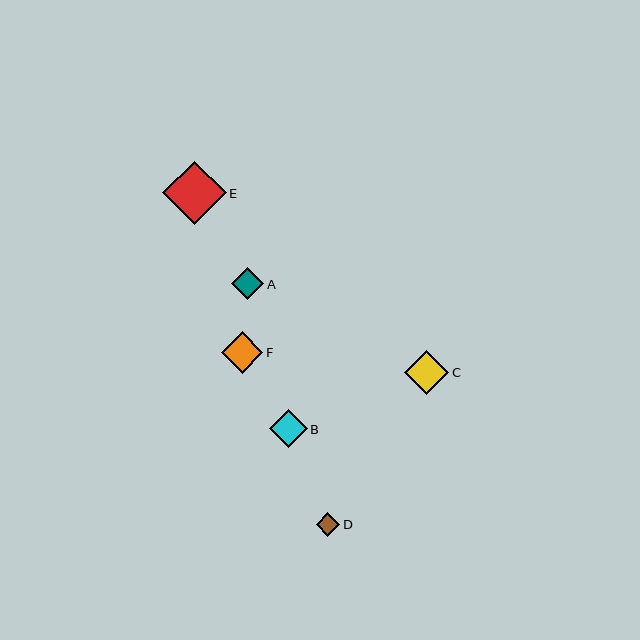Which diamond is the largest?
Diamond E is the largest with a size of approximately 63 pixels.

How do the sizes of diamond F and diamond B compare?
Diamond F and diamond B are approximately the same size.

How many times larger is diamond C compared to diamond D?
Diamond C is approximately 1.9 times the size of diamond D.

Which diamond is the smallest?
Diamond D is the smallest with a size of approximately 24 pixels.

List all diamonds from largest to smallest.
From largest to smallest: E, C, F, B, A, D.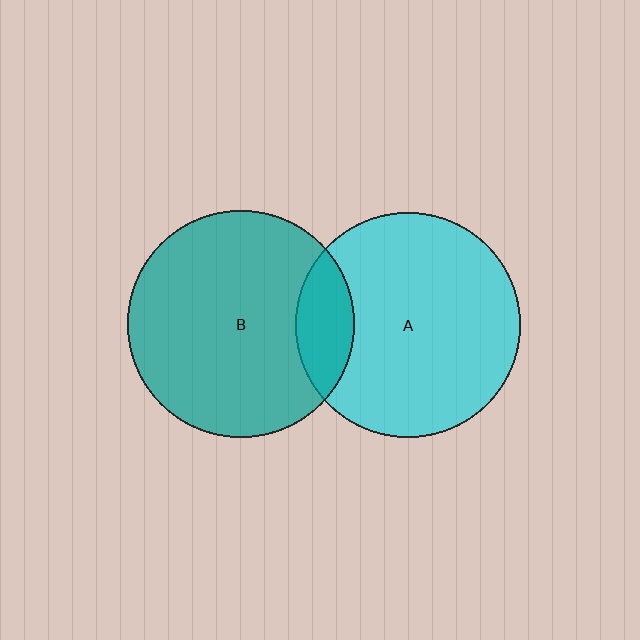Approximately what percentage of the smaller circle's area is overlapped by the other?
Approximately 15%.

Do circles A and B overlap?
Yes.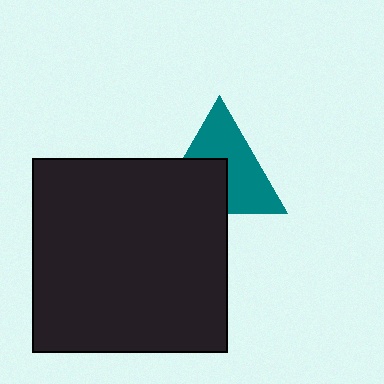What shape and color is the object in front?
The object in front is a black square.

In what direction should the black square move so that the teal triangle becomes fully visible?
The black square should move down. That is the shortest direction to clear the overlap and leave the teal triangle fully visible.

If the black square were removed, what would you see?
You would see the complete teal triangle.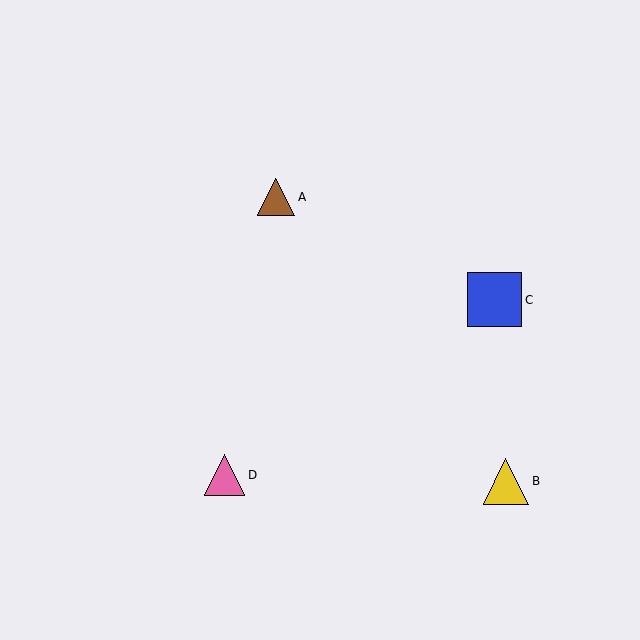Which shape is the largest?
The blue square (labeled C) is the largest.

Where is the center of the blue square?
The center of the blue square is at (495, 300).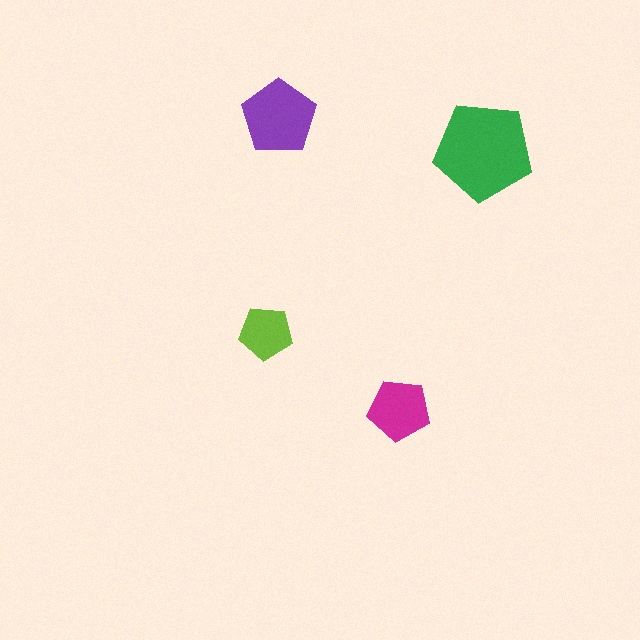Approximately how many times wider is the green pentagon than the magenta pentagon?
About 1.5 times wider.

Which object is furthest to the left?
The lime pentagon is leftmost.